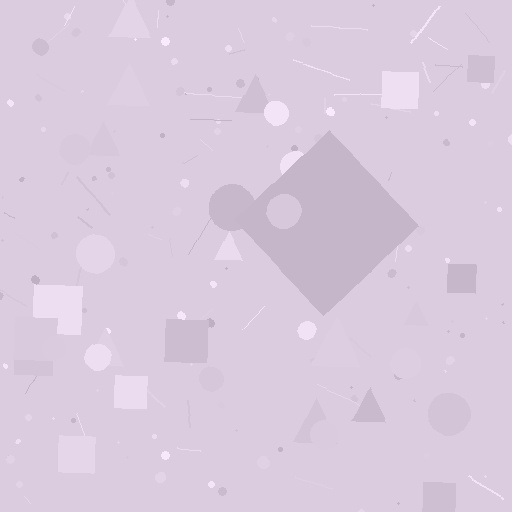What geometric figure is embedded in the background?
A diamond is embedded in the background.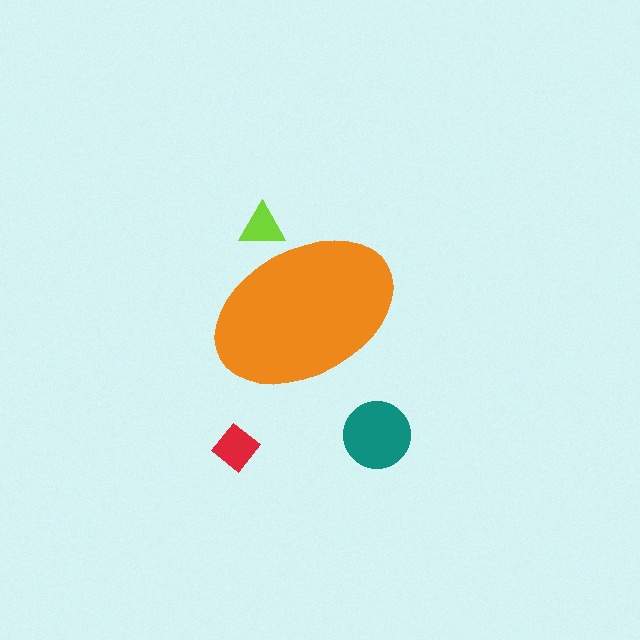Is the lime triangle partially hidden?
Yes, the lime triangle is partially hidden behind the orange ellipse.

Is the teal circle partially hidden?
No, the teal circle is fully visible.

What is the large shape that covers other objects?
An orange ellipse.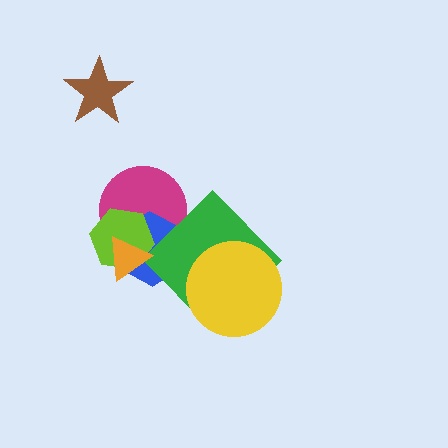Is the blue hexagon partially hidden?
Yes, it is partially covered by another shape.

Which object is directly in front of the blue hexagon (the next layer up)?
The lime hexagon is directly in front of the blue hexagon.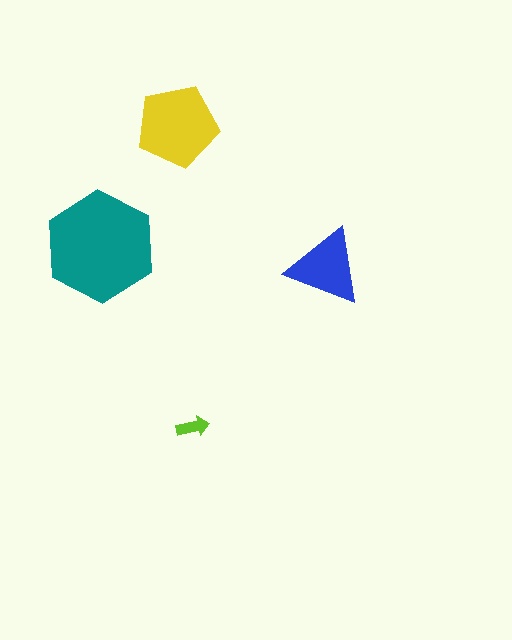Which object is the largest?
The teal hexagon.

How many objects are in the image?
There are 4 objects in the image.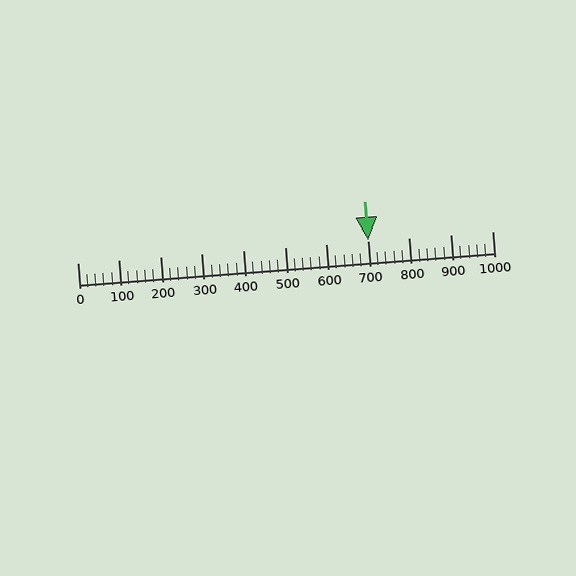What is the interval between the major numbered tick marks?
The major tick marks are spaced 100 units apart.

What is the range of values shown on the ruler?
The ruler shows values from 0 to 1000.